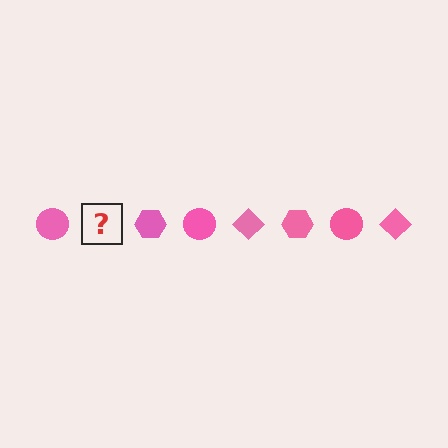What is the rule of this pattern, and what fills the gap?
The rule is that the pattern cycles through circle, diamond, hexagon shapes in pink. The gap should be filled with a pink diamond.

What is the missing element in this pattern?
The missing element is a pink diamond.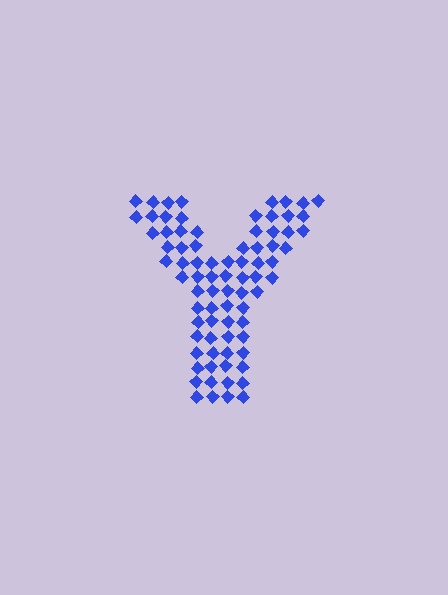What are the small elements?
The small elements are diamonds.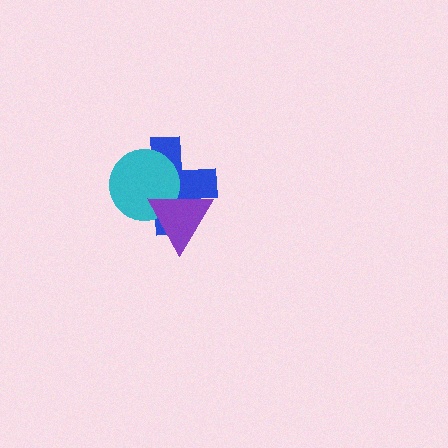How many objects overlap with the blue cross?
2 objects overlap with the blue cross.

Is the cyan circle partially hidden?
Yes, it is partially covered by another shape.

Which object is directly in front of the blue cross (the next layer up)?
The cyan circle is directly in front of the blue cross.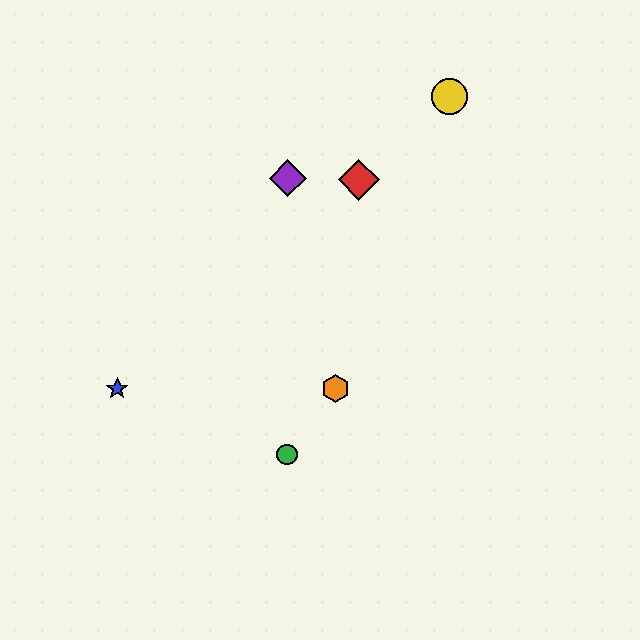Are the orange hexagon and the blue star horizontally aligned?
Yes, both are at y≈389.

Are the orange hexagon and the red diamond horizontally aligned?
No, the orange hexagon is at y≈389 and the red diamond is at y≈180.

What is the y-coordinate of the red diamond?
The red diamond is at y≈180.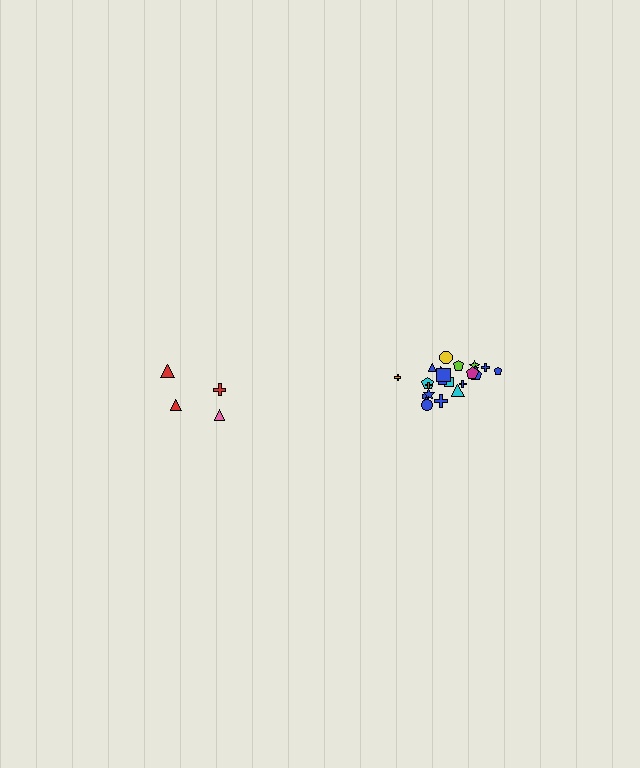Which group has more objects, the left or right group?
The right group.